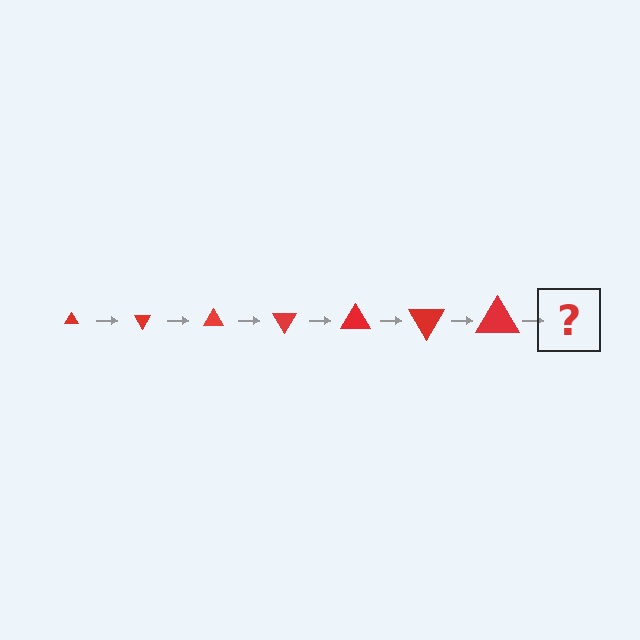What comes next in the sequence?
The next element should be a triangle, larger than the previous one and rotated 420 degrees from the start.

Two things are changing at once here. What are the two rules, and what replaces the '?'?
The two rules are that the triangle grows larger each step and it rotates 60 degrees each step. The '?' should be a triangle, larger than the previous one and rotated 420 degrees from the start.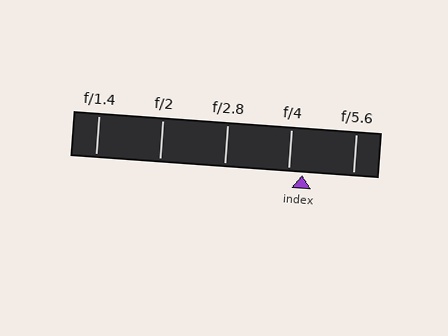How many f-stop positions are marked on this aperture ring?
There are 5 f-stop positions marked.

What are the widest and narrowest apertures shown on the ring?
The widest aperture shown is f/1.4 and the narrowest is f/5.6.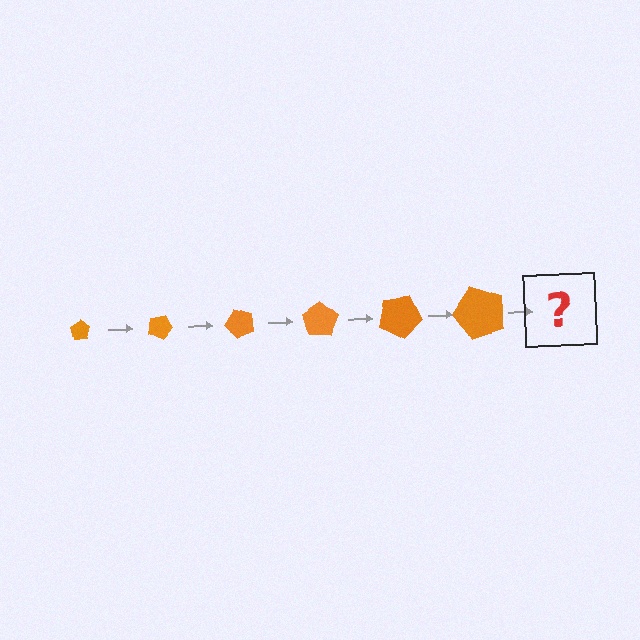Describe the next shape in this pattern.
It should be a pentagon, larger than the previous one and rotated 150 degrees from the start.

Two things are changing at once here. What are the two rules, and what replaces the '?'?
The two rules are that the pentagon grows larger each step and it rotates 25 degrees each step. The '?' should be a pentagon, larger than the previous one and rotated 150 degrees from the start.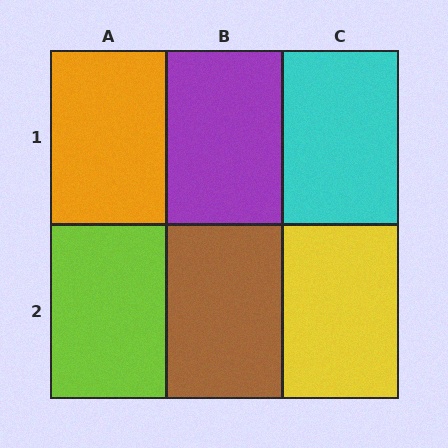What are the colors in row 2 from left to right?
Lime, brown, yellow.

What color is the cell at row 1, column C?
Cyan.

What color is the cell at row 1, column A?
Orange.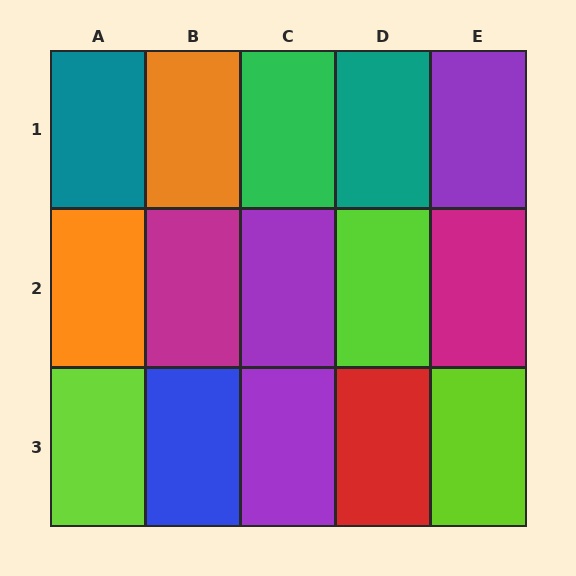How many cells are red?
1 cell is red.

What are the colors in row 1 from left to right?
Teal, orange, green, teal, purple.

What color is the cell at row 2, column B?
Magenta.